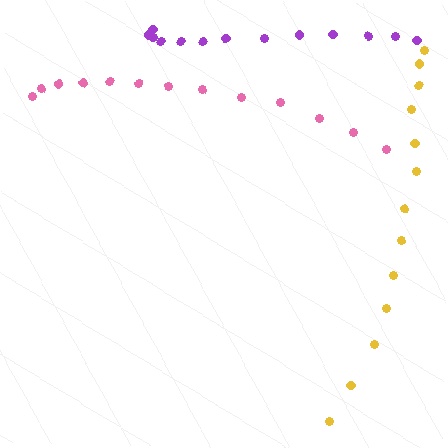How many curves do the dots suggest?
There are 3 distinct paths.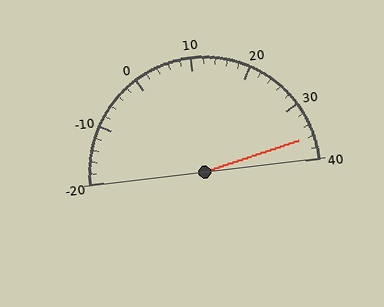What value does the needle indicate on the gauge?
The needle indicates approximately 36.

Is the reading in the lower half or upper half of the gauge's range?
The reading is in the upper half of the range (-20 to 40).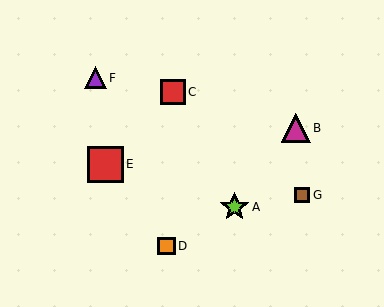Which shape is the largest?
The red square (labeled E) is the largest.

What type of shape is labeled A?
Shape A is a lime star.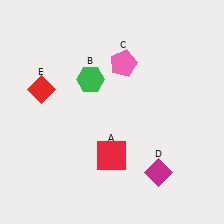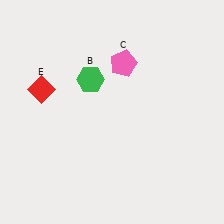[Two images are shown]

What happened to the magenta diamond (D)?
The magenta diamond (D) was removed in Image 2. It was in the bottom-right area of Image 1.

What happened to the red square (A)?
The red square (A) was removed in Image 2. It was in the bottom-left area of Image 1.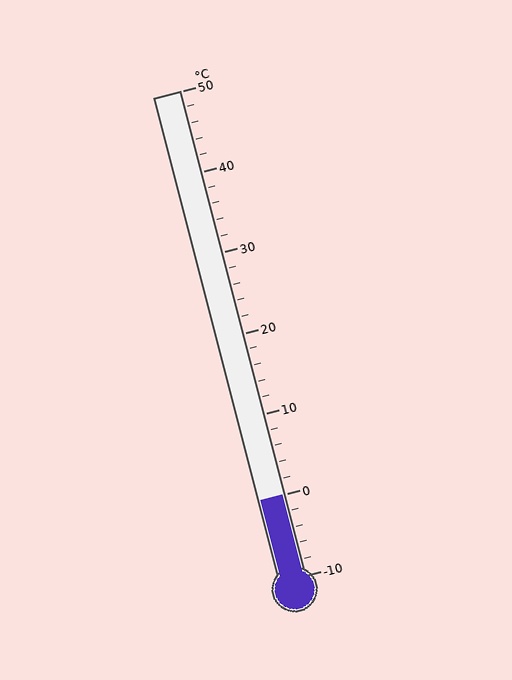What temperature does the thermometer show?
The thermometer shows approximately 0°C.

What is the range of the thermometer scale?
The thermometer scale ranges from -10°C to 50°C.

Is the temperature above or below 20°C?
The temperature is below 20°C.